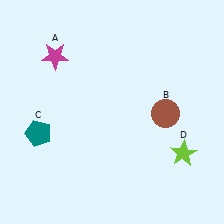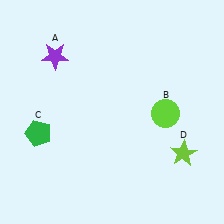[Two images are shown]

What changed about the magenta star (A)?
In Image 1, A is magenta. In Image 2, it changed to purple.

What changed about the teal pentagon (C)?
In Image 1, C is teal. In Image 2, it changed to green.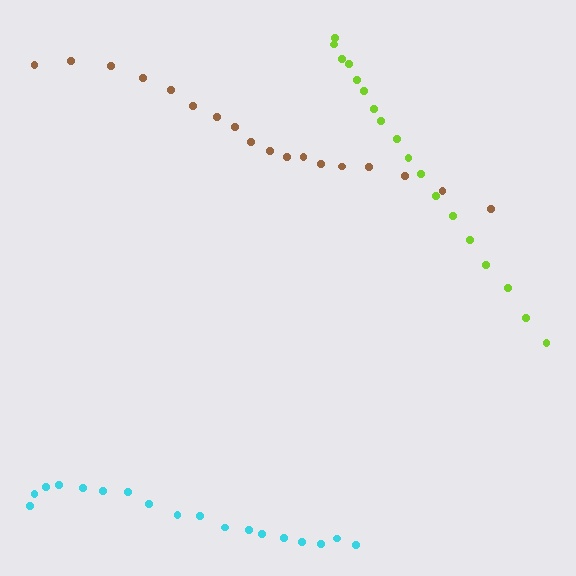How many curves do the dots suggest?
There are 3 distinct paths.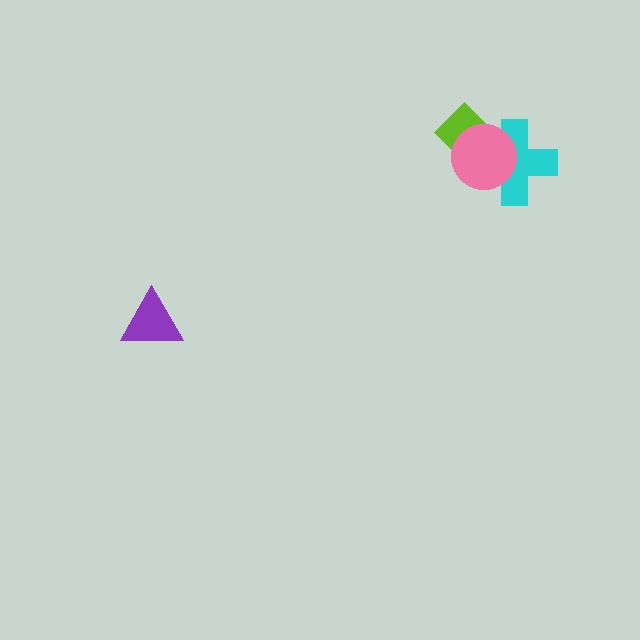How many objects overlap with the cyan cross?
2 objects overlap with the cyan cross.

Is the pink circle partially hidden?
No, no other shape covers it.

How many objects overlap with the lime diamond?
2 objects overlap with the lime diamond.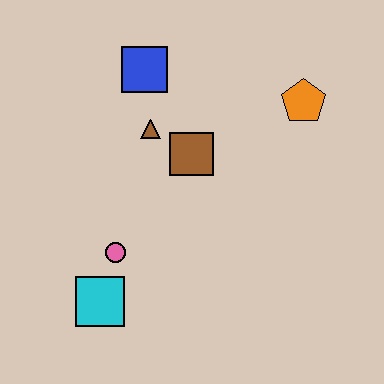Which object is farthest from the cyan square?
The orange pentagon is farthest from the cyan square.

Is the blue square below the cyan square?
No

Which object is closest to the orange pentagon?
The brown square is closest to the orange pentagon.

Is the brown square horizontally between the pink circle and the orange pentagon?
Yes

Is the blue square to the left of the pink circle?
No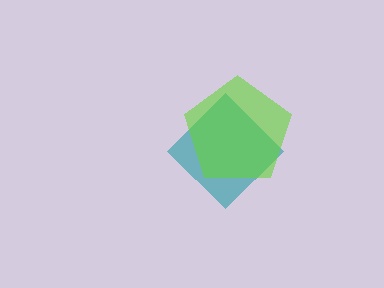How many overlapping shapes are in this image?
There are 2 overlapping shapes in the image.